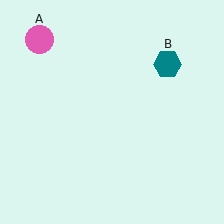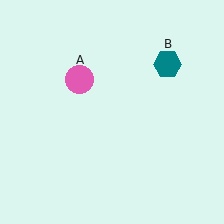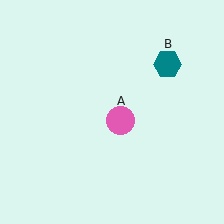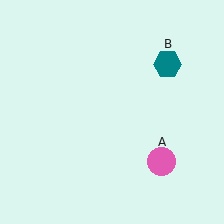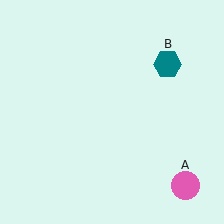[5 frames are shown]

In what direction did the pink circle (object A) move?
The pink circle (object A) moved down and to the right.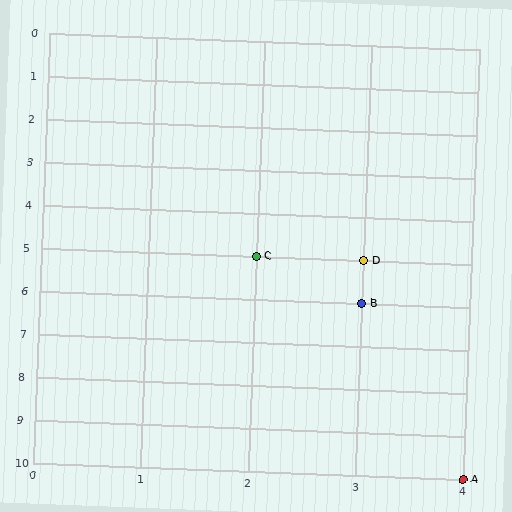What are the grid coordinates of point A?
Point A is at grid coordinates (4, 10).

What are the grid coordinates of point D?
Point D is at grid coordinates (3, 5).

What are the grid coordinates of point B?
Point B is at grid coordinates (3, 6).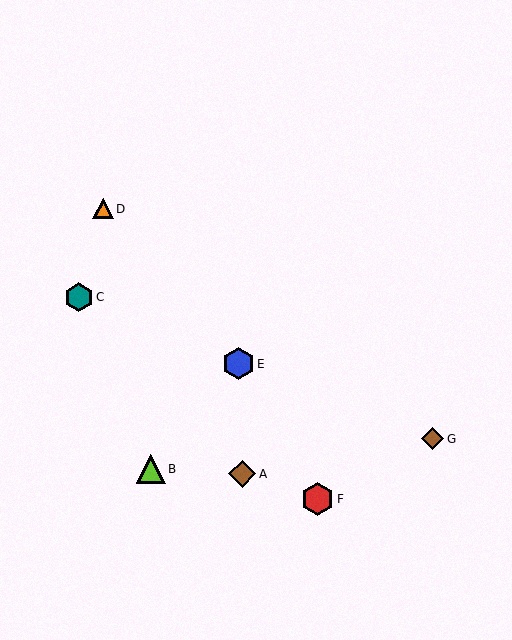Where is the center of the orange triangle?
The center of the orange triangle is at (103, 209).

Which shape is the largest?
The red hexagon (labeled F) is the largest.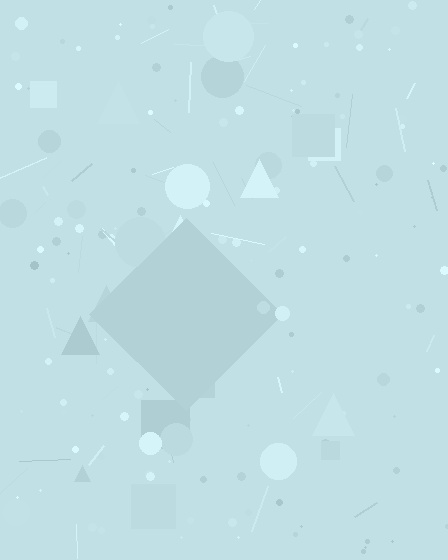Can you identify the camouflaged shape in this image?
The camouflaged shape is a diamond.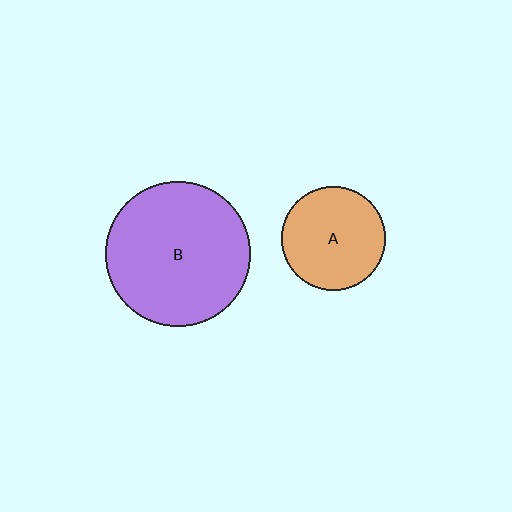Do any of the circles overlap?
No, none of the circles overlap.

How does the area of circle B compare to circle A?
Approximately 2.0 times.